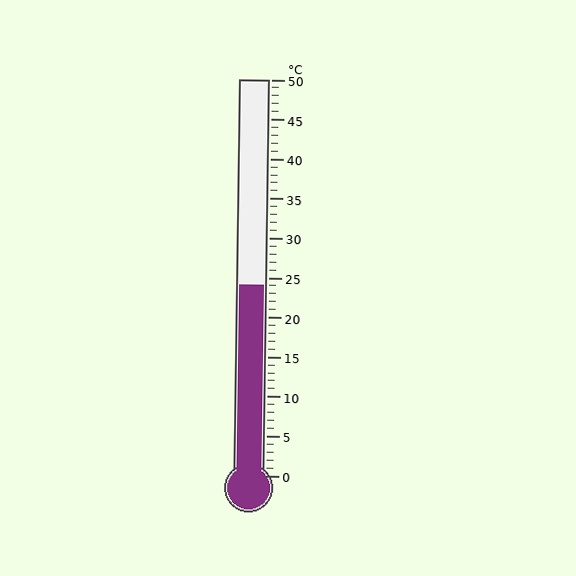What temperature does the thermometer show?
The thermometer shows approximately 24°C.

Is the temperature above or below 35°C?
The temperature is below 35°C.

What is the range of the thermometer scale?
The thermometer scale ranges from 0°C to 50°C.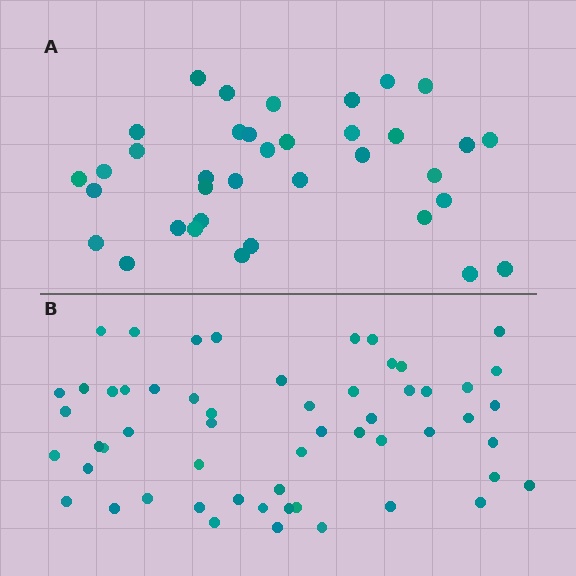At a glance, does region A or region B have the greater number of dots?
Region B (the bottom region) has more dots.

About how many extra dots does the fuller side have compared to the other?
Region B has approximately 20 more dots than region A.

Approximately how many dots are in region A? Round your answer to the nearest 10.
About 40 dots. (The exact count is 36, which rounds to 40.)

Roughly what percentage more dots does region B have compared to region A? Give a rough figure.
About 55% more.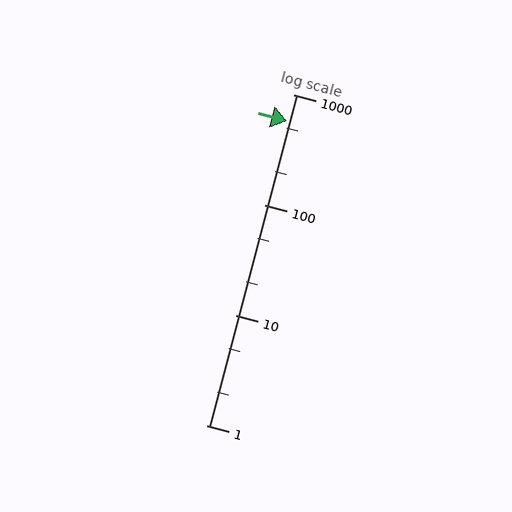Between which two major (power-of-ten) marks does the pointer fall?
The pointer is between 100 and 1000.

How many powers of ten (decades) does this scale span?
The scale spans 3 decades, from 1 to 1000.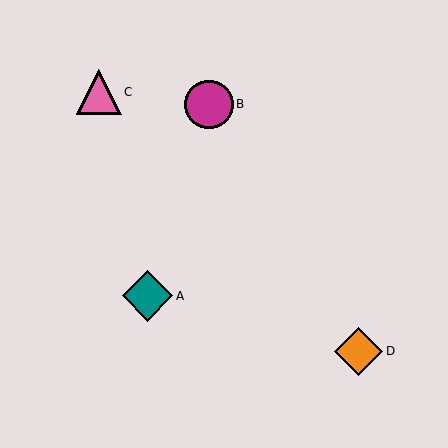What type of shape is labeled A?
Shape A is a teal diamond.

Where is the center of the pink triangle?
The center of the pink triangle is at (99, 92).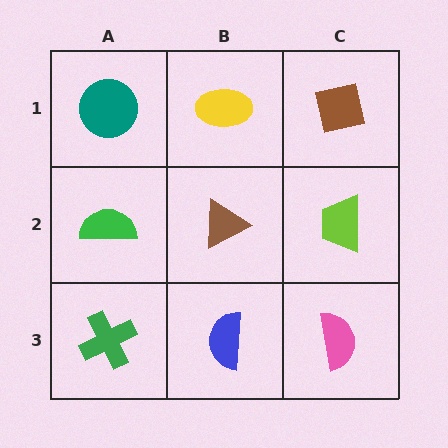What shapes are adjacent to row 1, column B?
A brown triangle (row 2, column B), a teal circle (row 1, column A), a brown square (row 1, column C).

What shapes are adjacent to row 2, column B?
A yellow ellipse (row 1, column B), a blue semicircle (row 3, column B), a green semicircle (row 2, column A), a lime trapezoid (row 2, column C).